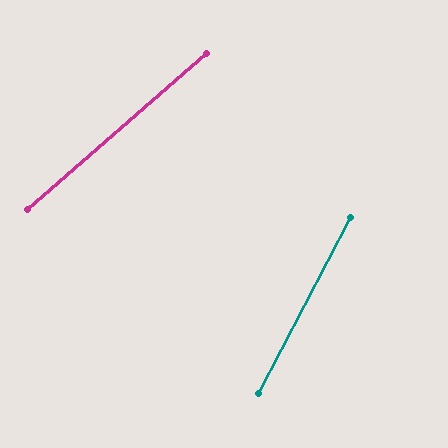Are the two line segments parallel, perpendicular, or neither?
Neither parallel nor perpendicular — they differ by about 21°.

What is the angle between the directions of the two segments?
Approximately 21 degrees.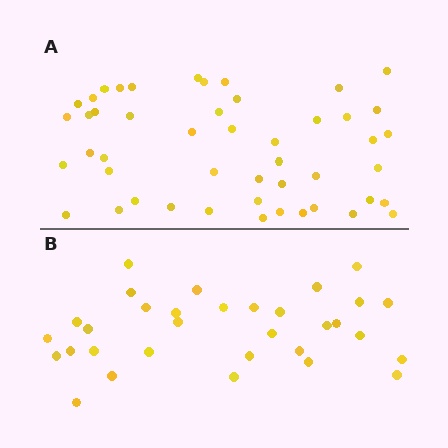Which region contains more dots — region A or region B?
Region A (the top region) has more dots.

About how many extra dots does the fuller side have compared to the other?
Region A has approximately 15 more dots than region B.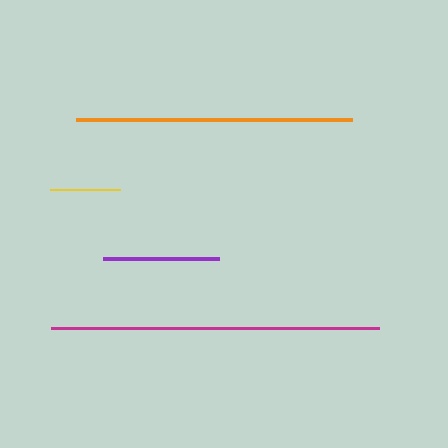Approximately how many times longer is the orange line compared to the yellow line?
The orange line is approximately 4.0 times the length of the yellow line.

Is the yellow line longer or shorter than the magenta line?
The magenta line is longer than the yellow line.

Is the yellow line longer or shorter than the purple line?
The purple line is longer than the yellow line.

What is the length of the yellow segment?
The yellow segment is approximately 70 pixels long.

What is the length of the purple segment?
The purple segment is approximately 117 pixels long.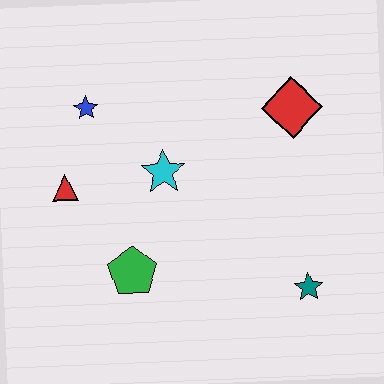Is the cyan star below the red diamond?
Yes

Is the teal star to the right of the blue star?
Yes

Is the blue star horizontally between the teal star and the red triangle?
Yes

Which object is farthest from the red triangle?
The teal star is farthest from the red triangle.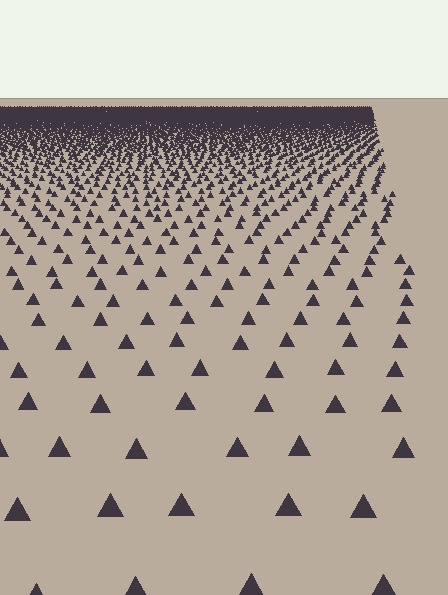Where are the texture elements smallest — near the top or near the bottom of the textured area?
Near the top.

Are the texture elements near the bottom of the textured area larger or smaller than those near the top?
Larger. Near the bottom, elements are closer to the viewer and appear at a bigger on-screen size.